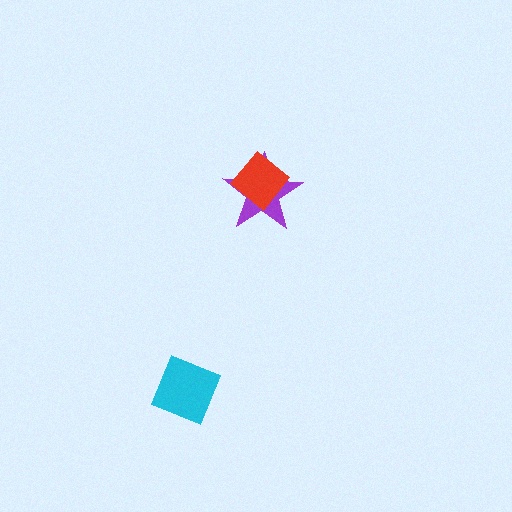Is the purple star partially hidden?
Yes, it is partially covered by another shape.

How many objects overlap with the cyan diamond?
0 objects overlap with the cyan diamond.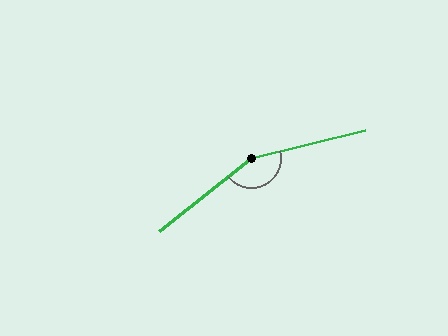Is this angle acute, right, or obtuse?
It is obtuse.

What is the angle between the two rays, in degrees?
Approximately 155 degrees.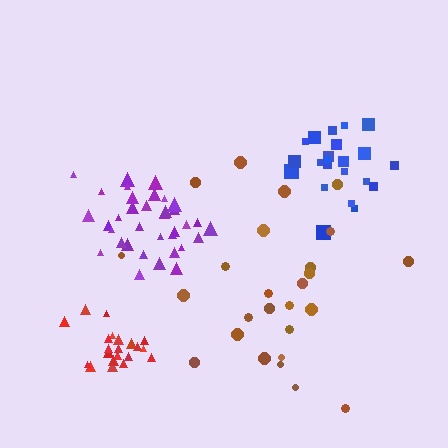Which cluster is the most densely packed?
Purple.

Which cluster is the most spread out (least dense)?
Brown.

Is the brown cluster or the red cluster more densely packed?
Red.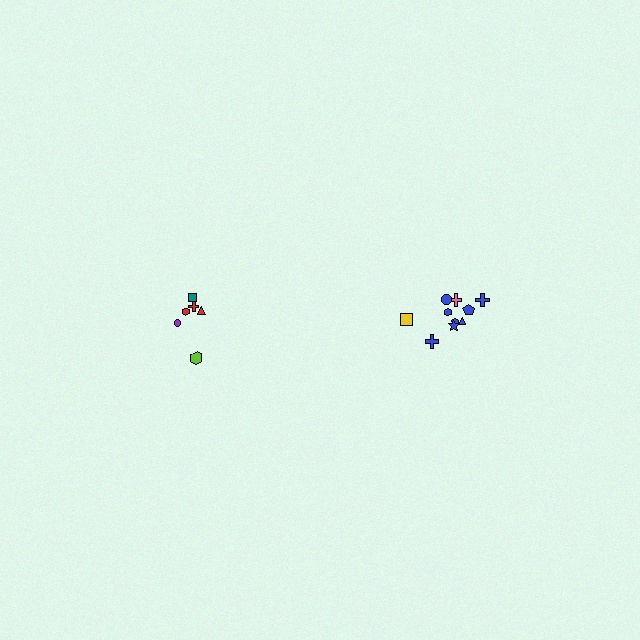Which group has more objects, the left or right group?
The right group.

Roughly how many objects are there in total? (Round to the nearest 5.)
Roughly 15 objects in total.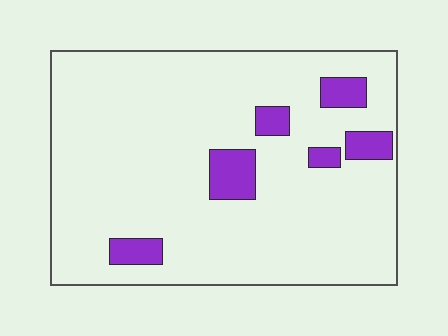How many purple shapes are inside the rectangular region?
6.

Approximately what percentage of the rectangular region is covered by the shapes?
Approximately 10%.